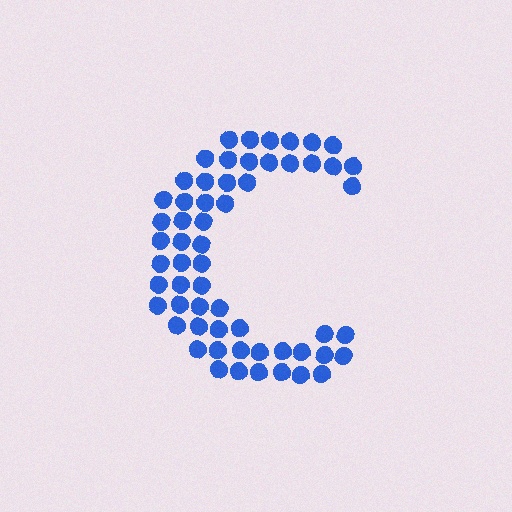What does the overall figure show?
The overall figure shows the letter C.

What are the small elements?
The small elements are circles.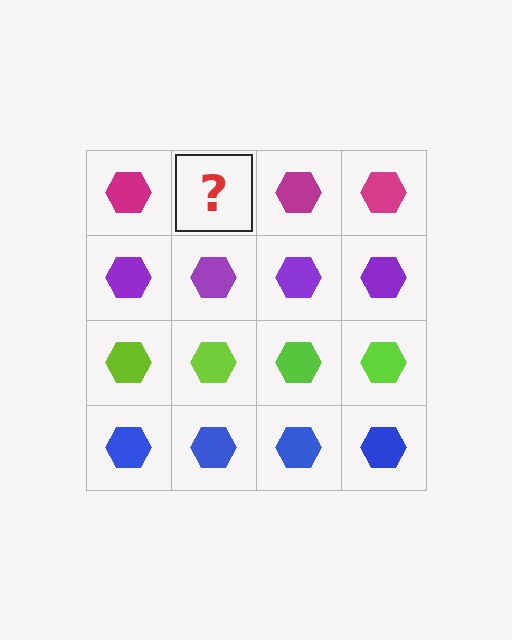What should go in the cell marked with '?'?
The missing cell should contain a magenta hexagon.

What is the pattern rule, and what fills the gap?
The rule is that each row has a consistent color. The gap should be filled with a magenta hexagon.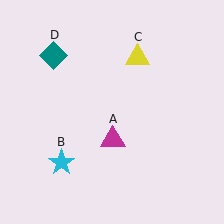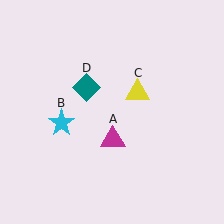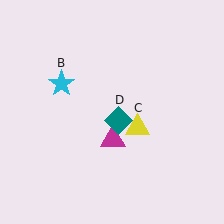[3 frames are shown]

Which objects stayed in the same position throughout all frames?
Magenta triangle (object A) remained stationary.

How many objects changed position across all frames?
3 objects changed position: cyan star (object B), yellow triangle (object C), teal diamond (object D).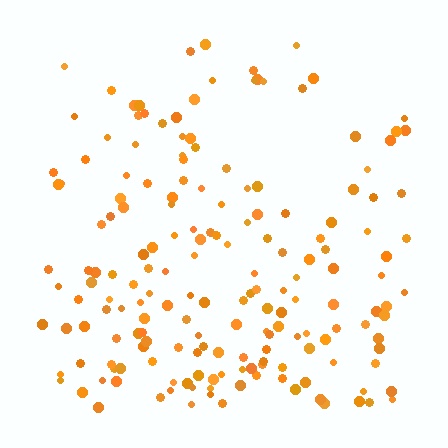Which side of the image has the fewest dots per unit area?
The top.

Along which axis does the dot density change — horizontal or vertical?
Vertical.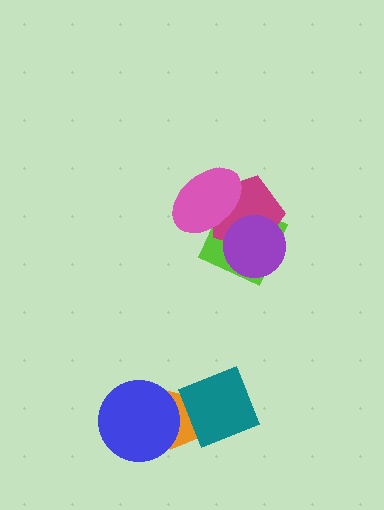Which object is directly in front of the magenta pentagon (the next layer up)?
The purple circle is directly in front of the magenta pentagon.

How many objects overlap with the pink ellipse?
2 objects overlap with the pink ellipse.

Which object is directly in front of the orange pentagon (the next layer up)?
The blue circle is directly in front of the orange pentagon.